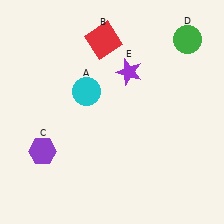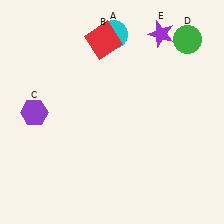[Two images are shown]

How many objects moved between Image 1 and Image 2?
3 objects moved between the two images.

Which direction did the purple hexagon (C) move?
The purple hexagon (C) moved up.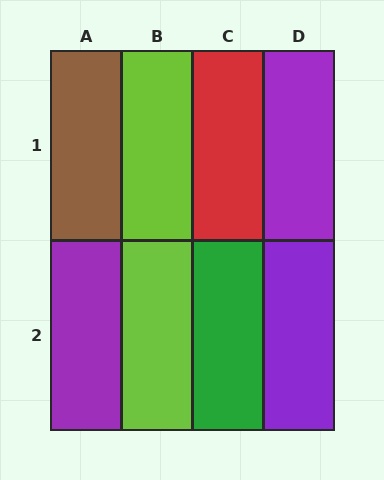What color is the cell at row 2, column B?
Lime.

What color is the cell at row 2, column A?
Purple.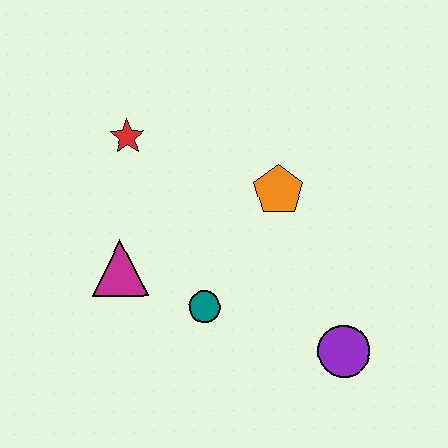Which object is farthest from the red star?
The purple circle is farthest from the red star.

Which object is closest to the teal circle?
The magenta triangle is closest to the teal circle.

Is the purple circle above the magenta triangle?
No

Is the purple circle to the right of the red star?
Yes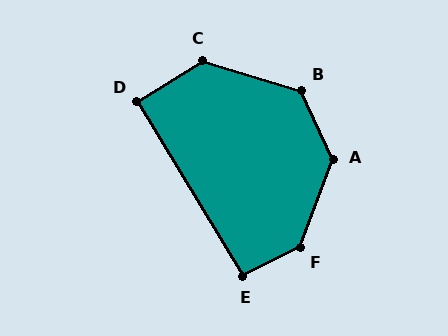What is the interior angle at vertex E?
Approximately 94 degrees (approximately right).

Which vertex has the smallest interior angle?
D, at approximately 91 degrees.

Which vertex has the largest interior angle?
F, at approximately 137 degrees.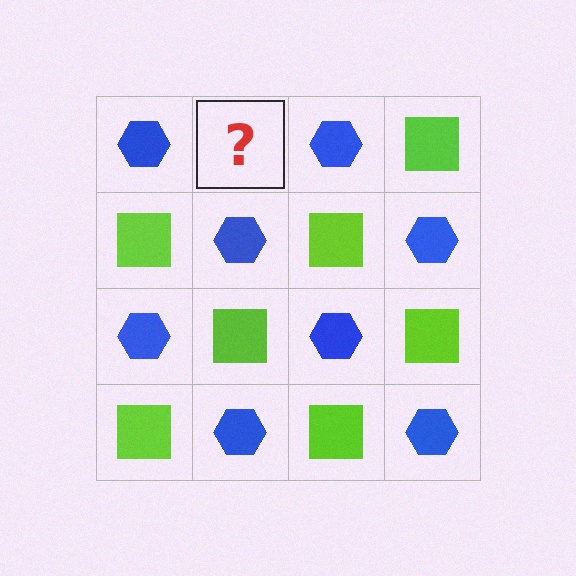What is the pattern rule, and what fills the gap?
The rule is that it alternates blue hexagon and lime square in a checkerboard pattern. The gap should be filled with a lime square.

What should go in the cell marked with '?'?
The missing cell should contain a lime square.